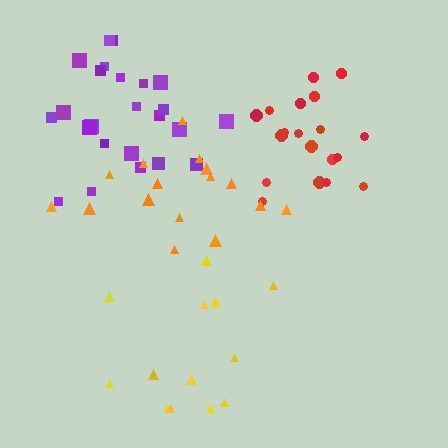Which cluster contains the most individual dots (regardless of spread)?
Purple (24).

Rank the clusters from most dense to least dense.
red, purple, orange, yellow.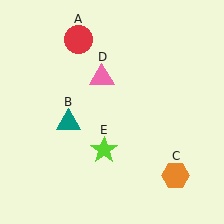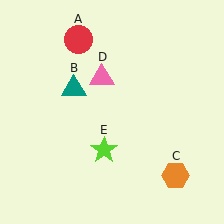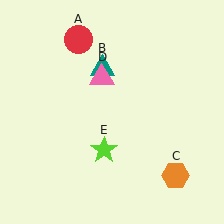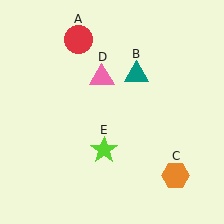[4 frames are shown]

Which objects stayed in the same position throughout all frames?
Red circle (object A) and orange hexagon (object C) and pink triangle (object D) and lime star (object E) remained stationary.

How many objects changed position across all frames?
1 object changed position: teal triangle (object B).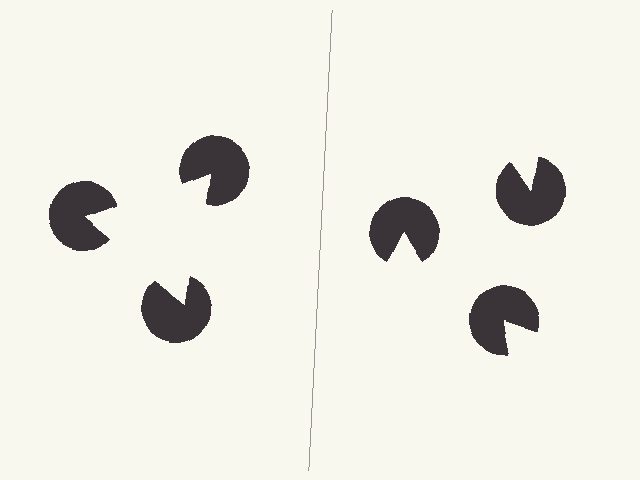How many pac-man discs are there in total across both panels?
6 — 3 on each side.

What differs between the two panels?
The pac-man discs are positioned identically on both sides; only the wedge orientations differ. On the left they align to a triangle; on the right they are misaligned.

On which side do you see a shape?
An illusory triangle appears on the left side. On the right side the wedge cuts are rotated, so no coherent shape forms.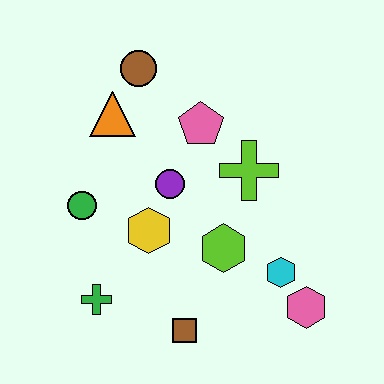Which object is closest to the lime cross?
The pink pentagon is closest to the lime cross.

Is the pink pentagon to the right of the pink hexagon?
No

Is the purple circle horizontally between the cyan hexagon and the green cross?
Yes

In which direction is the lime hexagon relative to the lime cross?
The lime hexagon is below the lime cross.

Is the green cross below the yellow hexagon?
Yes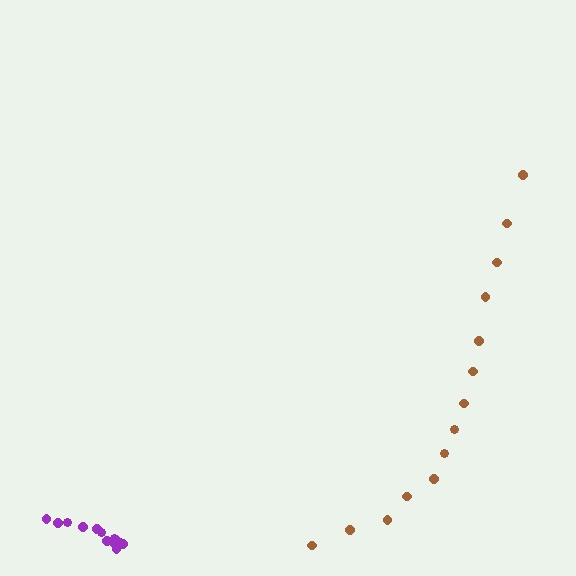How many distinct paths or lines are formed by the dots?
There are 2 distinct paths.